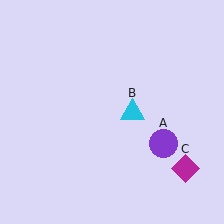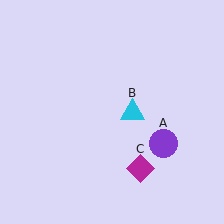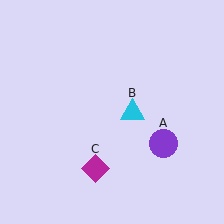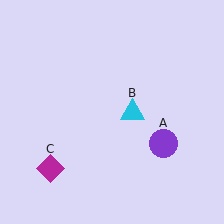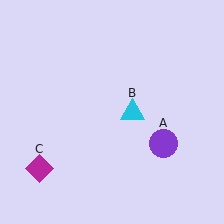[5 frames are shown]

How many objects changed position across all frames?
1 object changed position: magenta diamond (object C).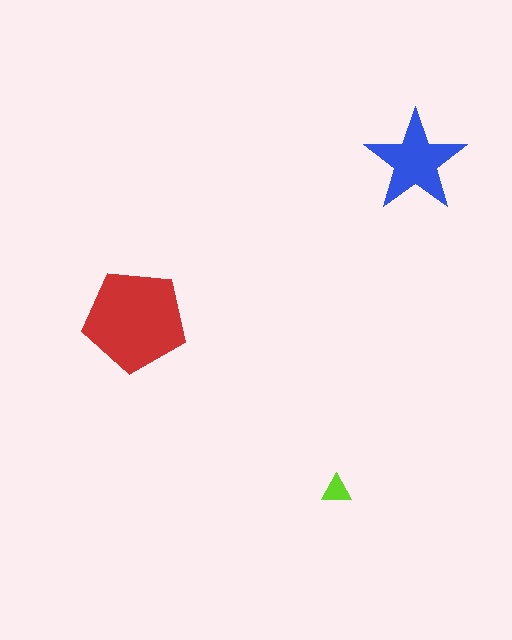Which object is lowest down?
The lime triangle is bottommost.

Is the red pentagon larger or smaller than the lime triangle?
Larger.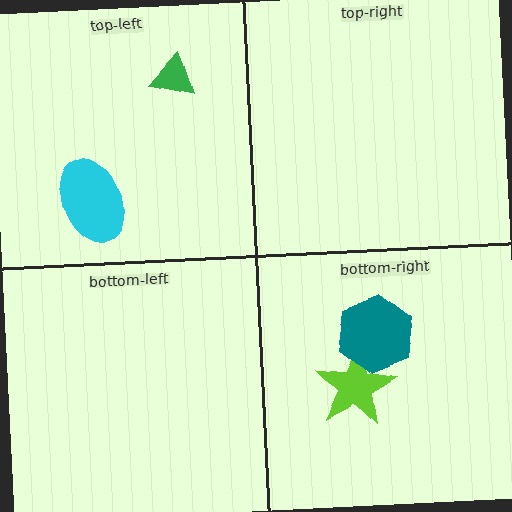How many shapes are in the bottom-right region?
2.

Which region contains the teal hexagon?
The bottom-right region.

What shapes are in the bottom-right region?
The lime star, the teal hexagon.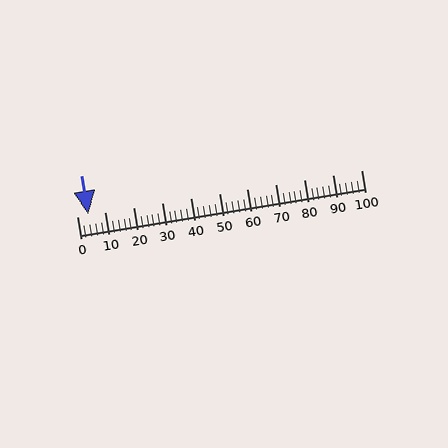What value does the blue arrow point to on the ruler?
The blue arrow points to approximately 4.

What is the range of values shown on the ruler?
The ruler shows values from 0 to 100.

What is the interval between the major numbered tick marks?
The major tick marks are spaced 10 units apart.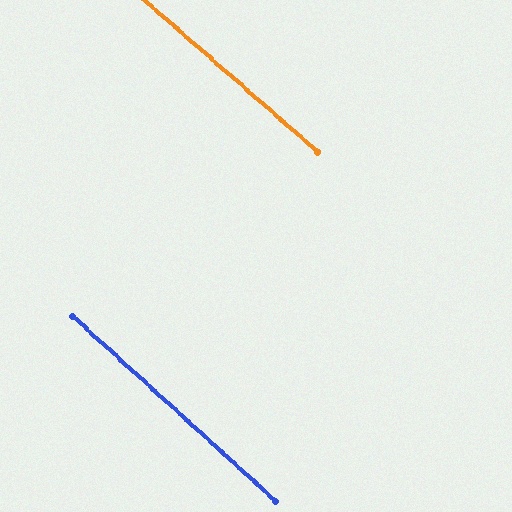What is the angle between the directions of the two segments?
Approximately 1 degree.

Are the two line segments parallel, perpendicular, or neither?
Parallel — their directions differ by only 1.1°.